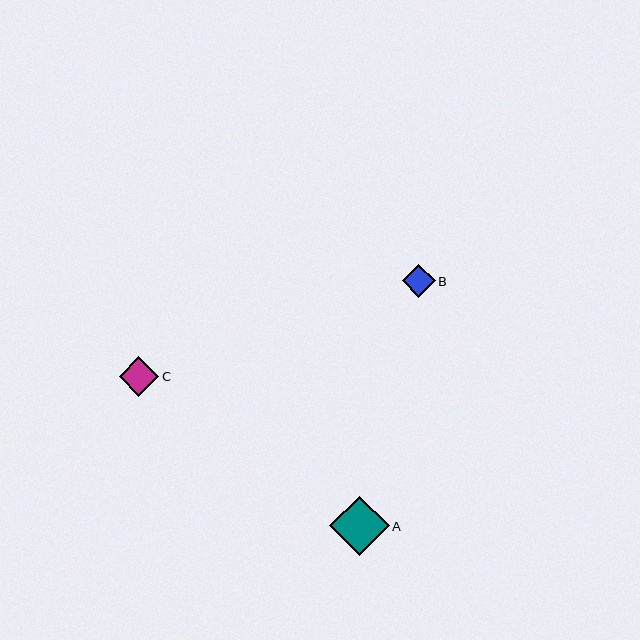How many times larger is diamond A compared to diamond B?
Diamond A is approximately 1.8 times the size of diamond B.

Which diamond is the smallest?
Diamond B is the smallest with a size of approximately 33 pixels.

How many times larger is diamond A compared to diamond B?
Diamond A is approximately 1.8 times the size of diamond B.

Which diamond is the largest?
Diamond A is the largest with a size of approximately 60 pixels.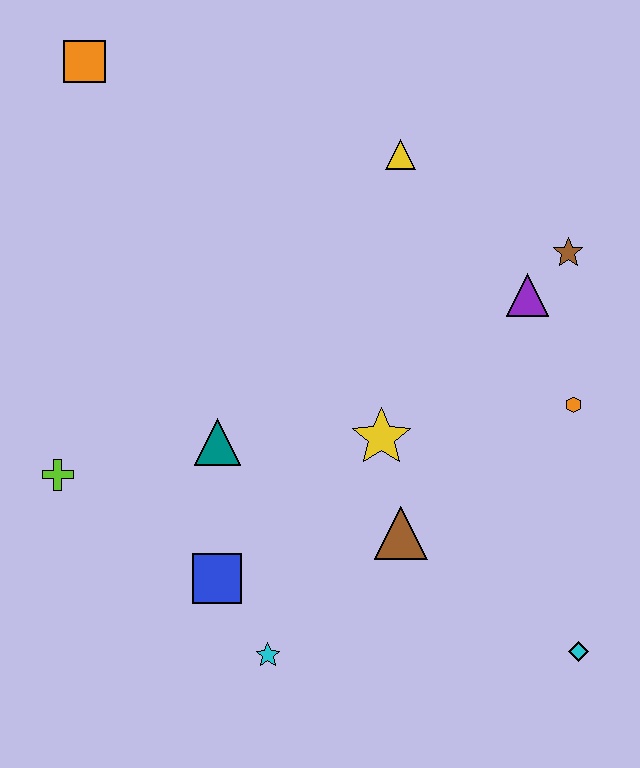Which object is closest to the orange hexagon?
The purple triangle is closest to the orange hexagon.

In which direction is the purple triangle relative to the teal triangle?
The purple triangle is to the right of the teal triangle.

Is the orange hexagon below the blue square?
No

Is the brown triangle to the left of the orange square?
No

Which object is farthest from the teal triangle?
The cyan diamond is farthest from the teal triangle.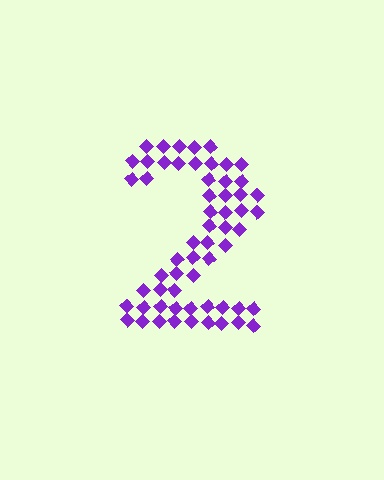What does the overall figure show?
The overall figure shows the digit 2.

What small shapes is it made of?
It is made of small diamonds.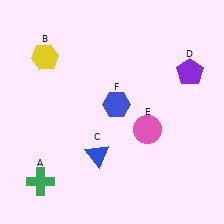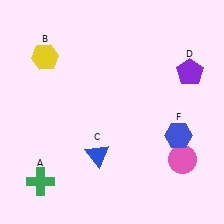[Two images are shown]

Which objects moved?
The objects that moved are: the pink circle (E), the blue hexagon (F).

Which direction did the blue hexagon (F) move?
The blue hexagon (F) moved right.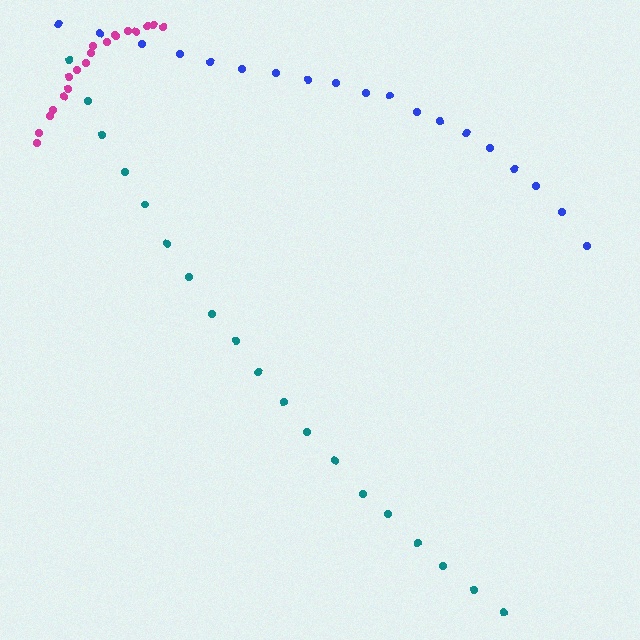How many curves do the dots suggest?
There are 3 distinct paths.